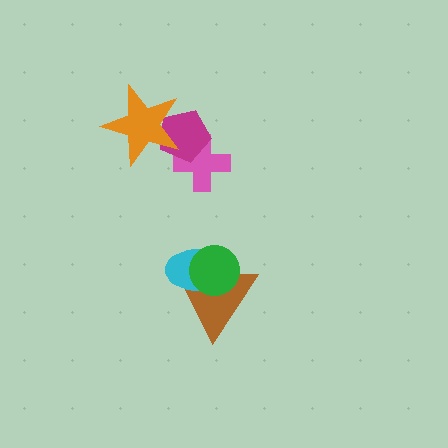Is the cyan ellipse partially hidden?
Yes, it is partially covered by another shape.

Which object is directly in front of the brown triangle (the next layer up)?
The cyan ellipse is directly in front of the brown triangle.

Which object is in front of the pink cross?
The magenta pentagon is in front of the pink cross.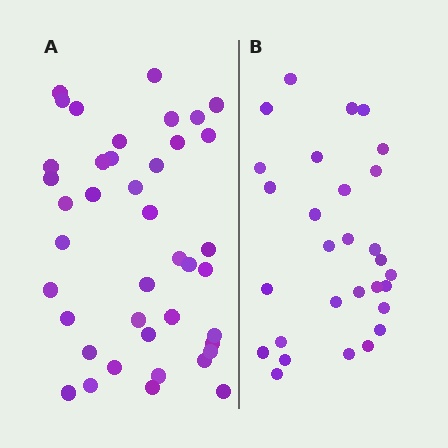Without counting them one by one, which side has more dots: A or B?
Region A (the left region) has more dots.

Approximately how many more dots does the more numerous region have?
Region A has roughly 12 or so more dots than region B.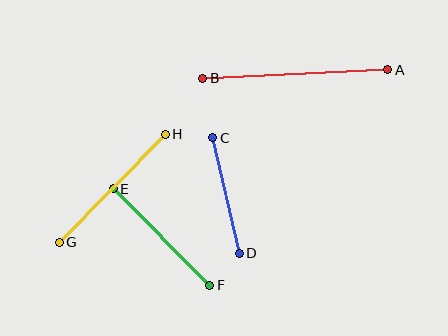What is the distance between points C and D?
The distance is approximately 119 pixels.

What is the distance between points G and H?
The distance is approximately 151 pixels.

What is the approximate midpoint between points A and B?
The midpoint is at approximately (295, 74) pixels.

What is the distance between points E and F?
The distance is approximately 136 pixels.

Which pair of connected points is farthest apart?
Points A and B are farthest apart.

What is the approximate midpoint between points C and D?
The midpoint is at approximately (226, 195) pixels.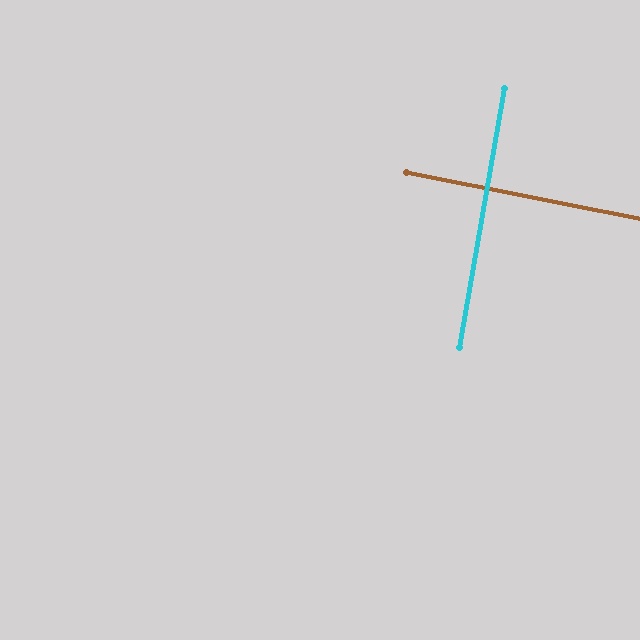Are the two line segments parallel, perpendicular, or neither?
Perpendicular — they meet at approximately 89°.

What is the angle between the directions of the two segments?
Approximately 89 degrees.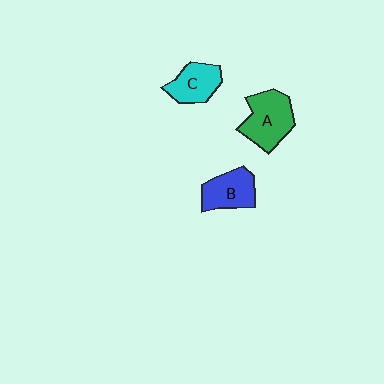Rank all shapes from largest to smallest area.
From largest to smallest: A (green), B (blue), C (cyan).